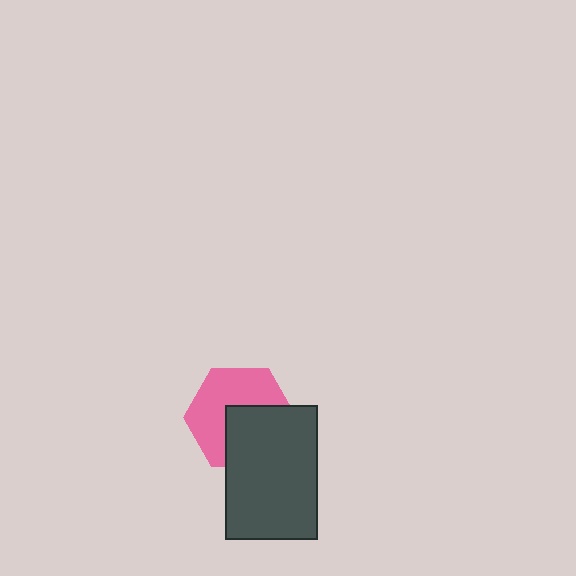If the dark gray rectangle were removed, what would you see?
You would see the complete pink hexagon.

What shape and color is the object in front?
The object in front is a dark gray rectangle.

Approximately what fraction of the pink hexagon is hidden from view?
Roughly 43% of the pink hexagon is hidden behind the dark gray rectangle.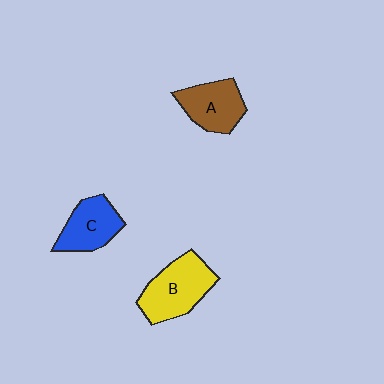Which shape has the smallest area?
Shape C (blue).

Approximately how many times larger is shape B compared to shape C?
Approximately 1.3 times.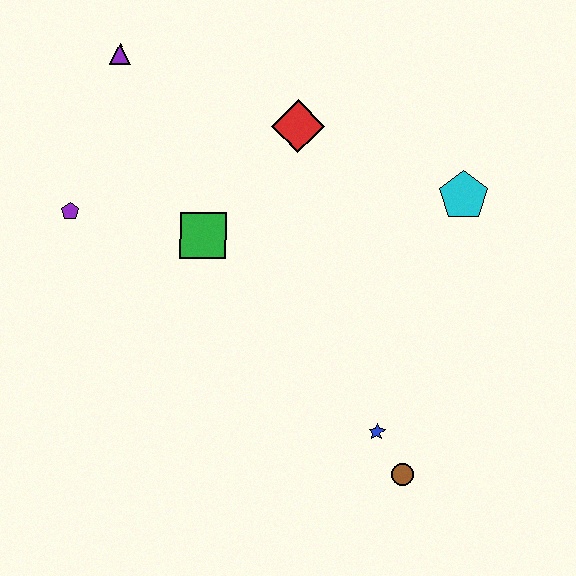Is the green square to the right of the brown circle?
No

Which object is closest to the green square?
The purple pentagon is closest to the green square.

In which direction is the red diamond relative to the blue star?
The red diamond is above the blue star.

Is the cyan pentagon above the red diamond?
No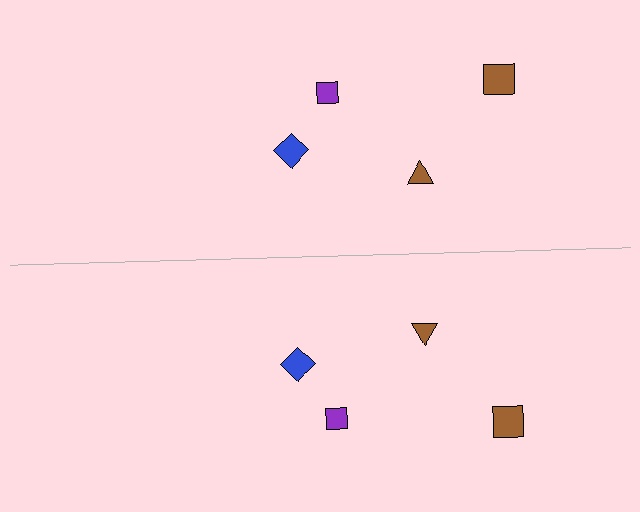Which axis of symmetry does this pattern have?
The pattern has a horizontal axis of symmetry running through the center of the image.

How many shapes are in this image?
There are 8 shapes in this image.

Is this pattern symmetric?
Yes, this pattern has bilateral (reflection) symmetry.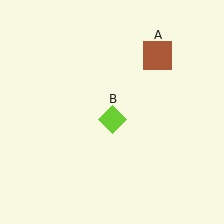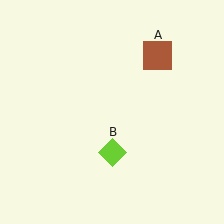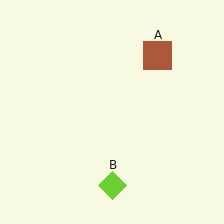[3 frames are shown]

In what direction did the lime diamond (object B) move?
The lime diamond (object B) moved down.